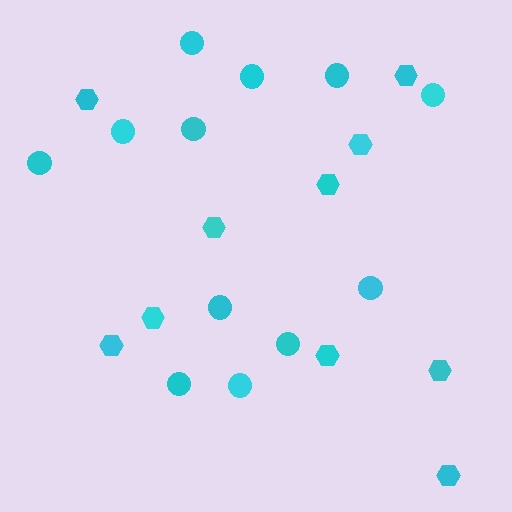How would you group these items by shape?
There are 2 groups: one group of circles (12) and one group of hexagons (10).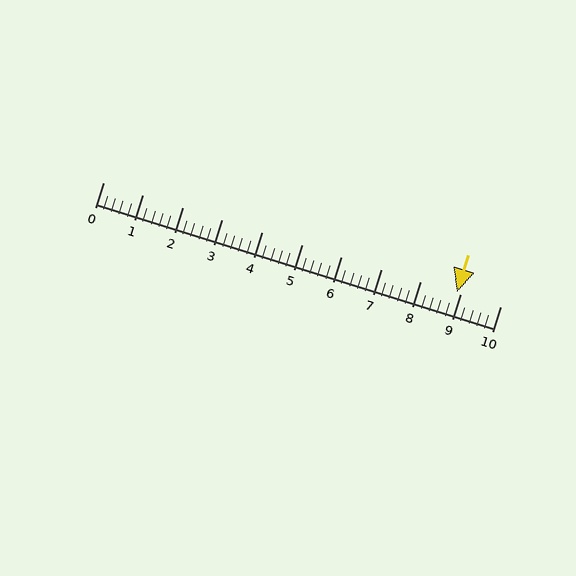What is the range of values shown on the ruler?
The ruler shows values from 0 to 10.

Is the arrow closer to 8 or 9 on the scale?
The arrow is closer to 9.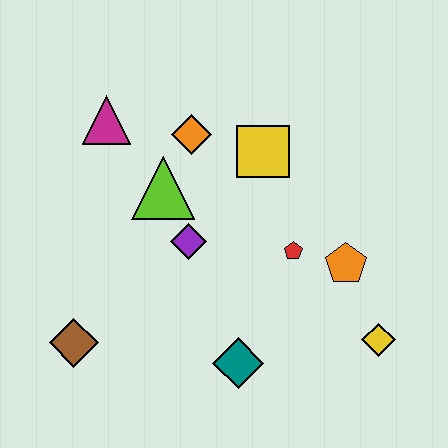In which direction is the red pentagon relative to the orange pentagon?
The red pentagon is to the left of the orange pentagon.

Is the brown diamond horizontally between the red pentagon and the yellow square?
No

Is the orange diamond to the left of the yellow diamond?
Yes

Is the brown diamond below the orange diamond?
Yes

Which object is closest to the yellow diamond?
The orange pentagon is closest to the yellow diamond.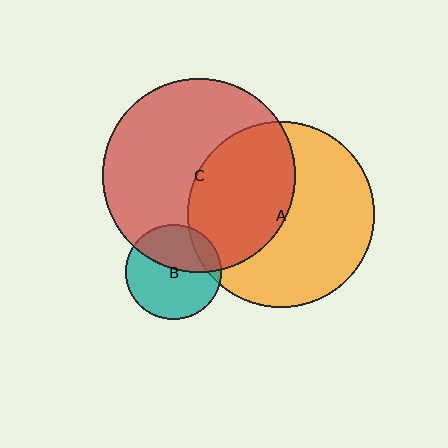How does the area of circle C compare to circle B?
Approximately 4.1 times.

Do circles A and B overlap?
Yes.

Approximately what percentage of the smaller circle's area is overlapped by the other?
Approximately 10%.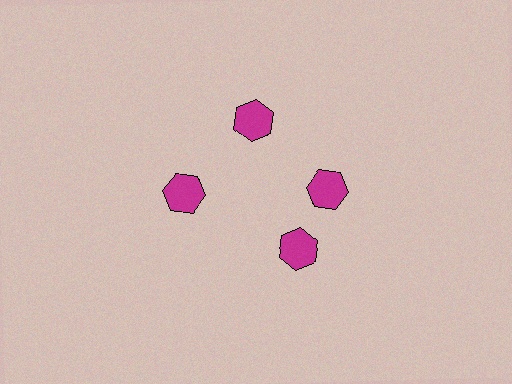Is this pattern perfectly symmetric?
No. The 4 magenta hexagons are arranged in a ring, but one element near the 6 o'clock position is rotated out of alignment along the ring, breaking the 4-fold rotational symmetry.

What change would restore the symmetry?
The symmetry would be restored by rotating it back into even spacing with its neighbors so that all 4 hexagons sit at equal angles and equal distance from the center.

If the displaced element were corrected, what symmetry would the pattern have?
It would have 4-fold rotational symmetry — the pattern would map onto itself every 90 degrees.